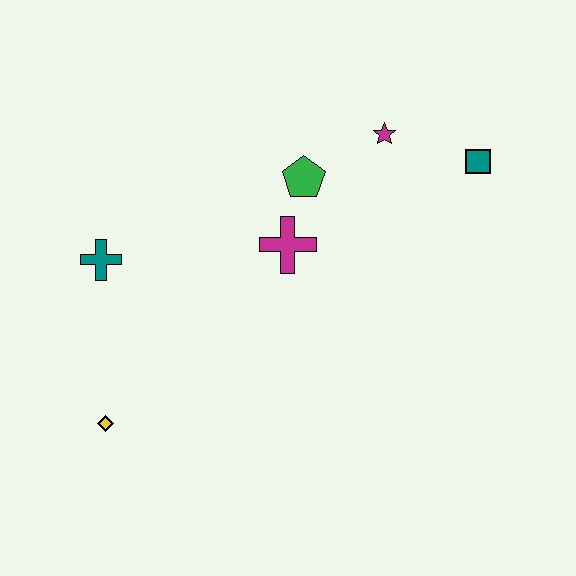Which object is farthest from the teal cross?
The teal square is farthest from the teal cross.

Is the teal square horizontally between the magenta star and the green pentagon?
No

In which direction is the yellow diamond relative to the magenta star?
The yellow diamond is below the magenta star.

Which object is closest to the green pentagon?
The magenta cross is closest to the green pentagon.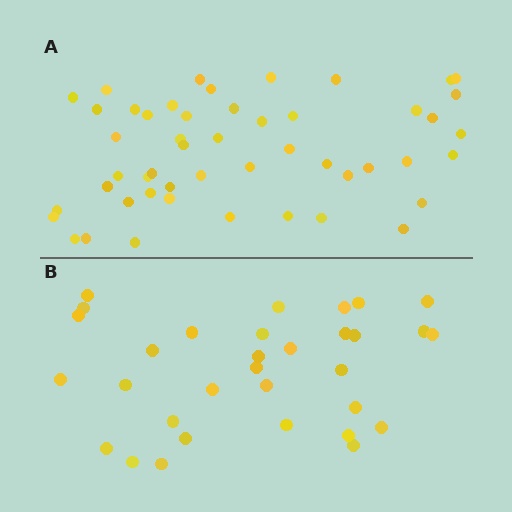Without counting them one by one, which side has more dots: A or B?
Region A (the top region) has more dots.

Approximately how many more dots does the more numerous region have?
Region A has approximately 20 more dots than region B.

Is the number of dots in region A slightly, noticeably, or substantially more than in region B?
Region A has substantially more. The ratio is roughly 1.6 to 1.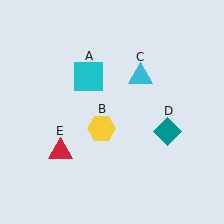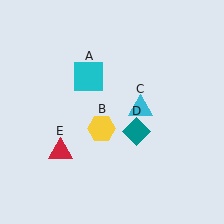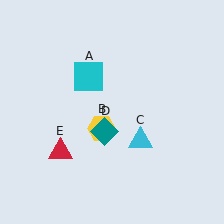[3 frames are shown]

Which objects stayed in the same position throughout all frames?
Cyan square (object A) and yellow hexagon (object B) and red triangle (object E) remained stationary.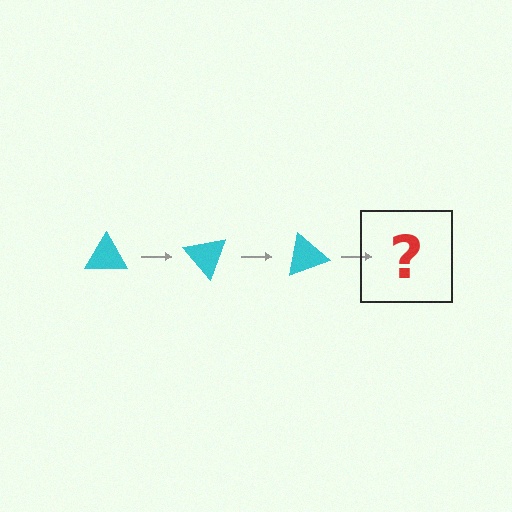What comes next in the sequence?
The next element should be a cyan triangle rotated 150 degrees.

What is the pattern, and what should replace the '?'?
The pattern is that the triangle rotates 50 degrees each step. The '?' should be a cyan triangle rotated 150 degrees.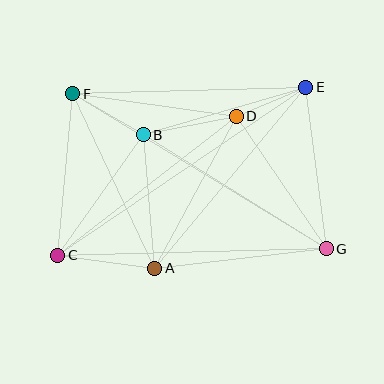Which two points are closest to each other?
Points D and E are closest to each other.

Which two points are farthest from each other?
Points C and E are farthest from each other.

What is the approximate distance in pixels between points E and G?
The distance between E and G is approximately 163 pixels.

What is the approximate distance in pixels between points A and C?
The distance between A and C is approximately 98 pixels.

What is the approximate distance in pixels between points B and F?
The distance between B and F is approximately 81 pixels.